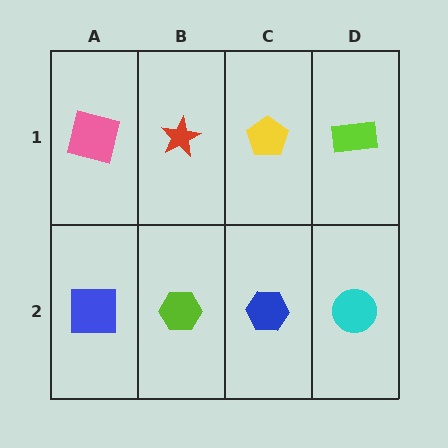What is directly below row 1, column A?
A blue square.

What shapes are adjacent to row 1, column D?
A cyan circle (row 2, column D), a yellow pentagon (row 1, column C).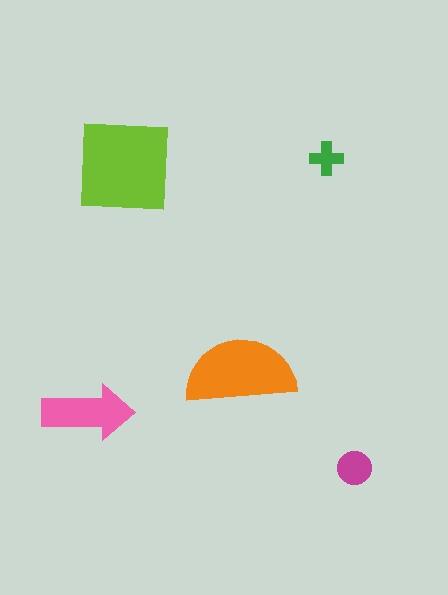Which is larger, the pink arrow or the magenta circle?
The pink arrow.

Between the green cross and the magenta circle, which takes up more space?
The magenta circle.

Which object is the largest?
The lime square.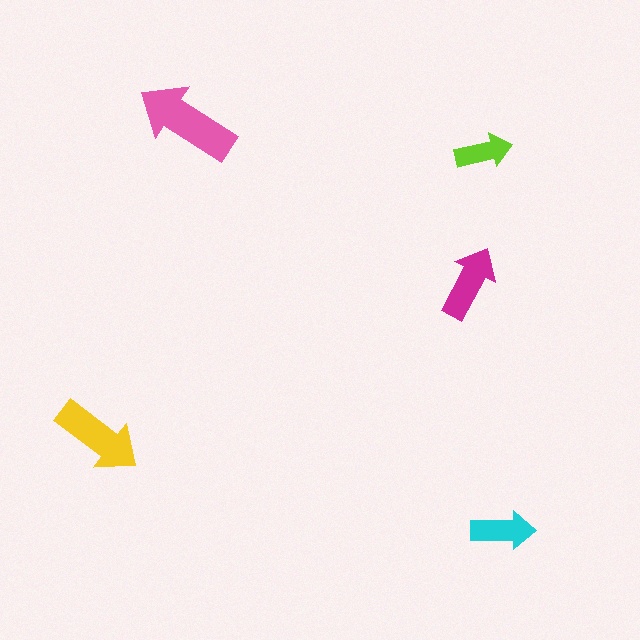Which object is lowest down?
The cyan arrow is bottommost.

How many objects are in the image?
There are 5 objects in the image.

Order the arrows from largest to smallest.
the pink one, the yellow one, the magenta one, the cyan one, the lime one.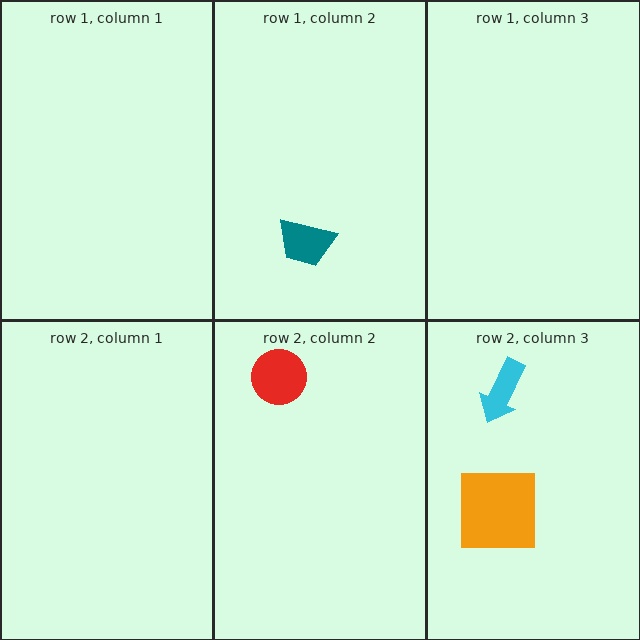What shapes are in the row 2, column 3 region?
The orange square, the cyan arrow.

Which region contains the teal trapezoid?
The row 1, column 2 region.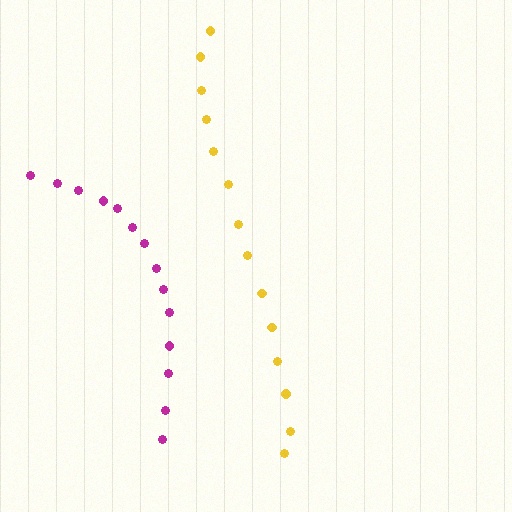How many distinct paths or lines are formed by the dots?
There are 2 distinct paths.